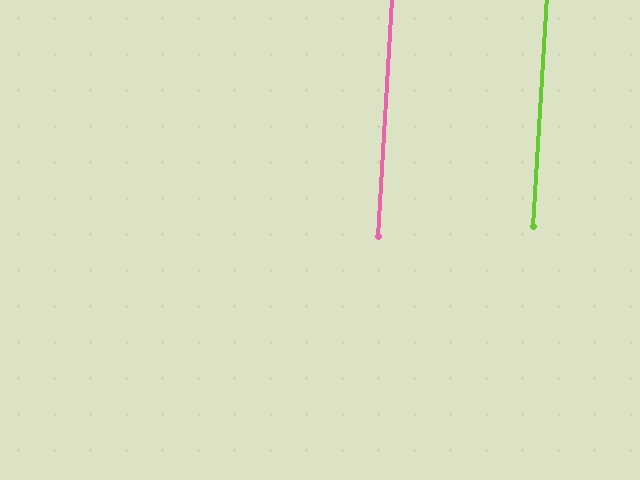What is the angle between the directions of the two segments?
Approximately 0 degrees.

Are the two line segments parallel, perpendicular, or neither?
Parallel — their directions differ by only 0.1°.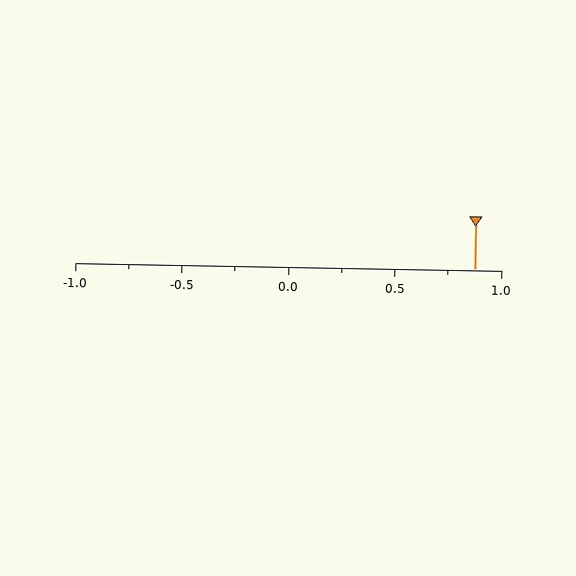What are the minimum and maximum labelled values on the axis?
The axis runs from -1.0 to 1.0.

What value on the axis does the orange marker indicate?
The marker indicates approximately 0.88.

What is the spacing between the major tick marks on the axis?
The major ticks are spaced 0.5 apart.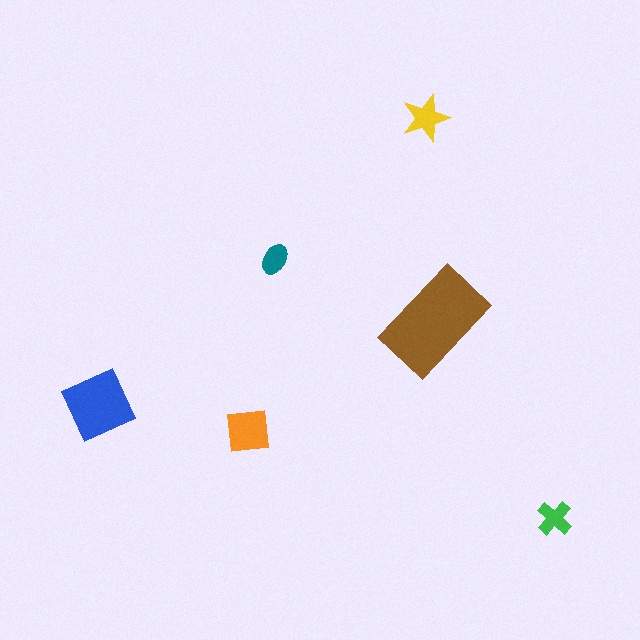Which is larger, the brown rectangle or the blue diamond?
The brown rectangle.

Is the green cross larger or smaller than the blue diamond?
Smaller.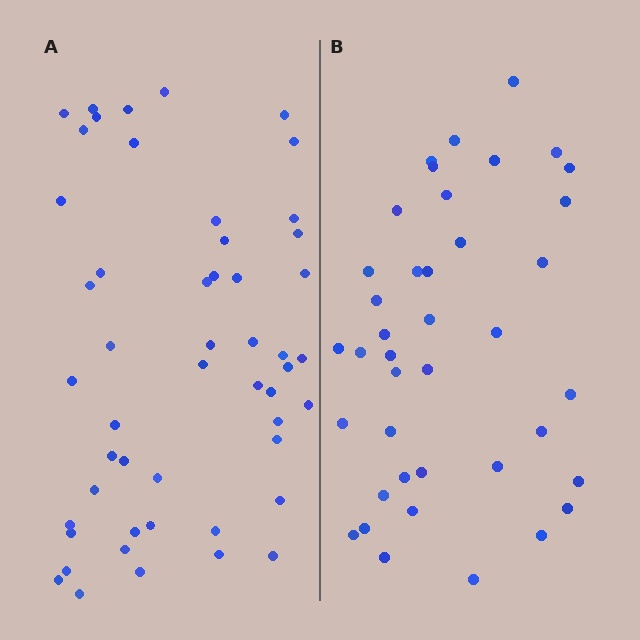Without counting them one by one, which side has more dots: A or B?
Region A (the left region) has more dots.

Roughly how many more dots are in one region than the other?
Region A has roughly 12 or so more dots than region B.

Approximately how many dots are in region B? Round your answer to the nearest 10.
About 40 dots.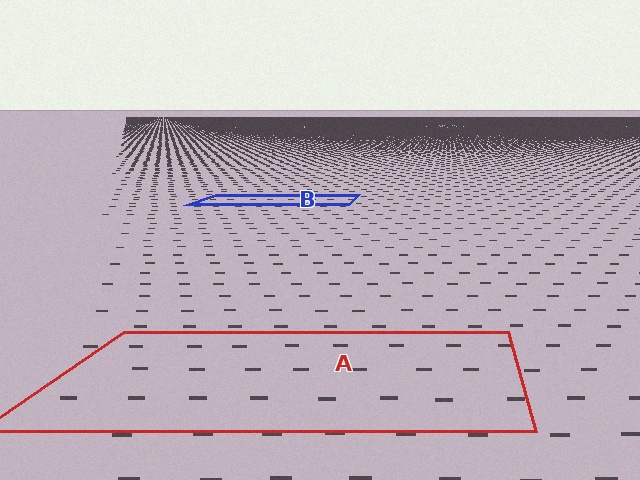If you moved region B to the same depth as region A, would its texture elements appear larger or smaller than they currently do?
They would appear larger. At a closer depth, the same texture elements are projected at a bigger on-screen size.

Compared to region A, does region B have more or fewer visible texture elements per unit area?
Region B has more texture elements per unit area — they are packed more densely because it is farther away.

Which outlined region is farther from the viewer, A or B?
Region B is farther from the viewer — the texture elements inside it appear smaller and more densely packed.